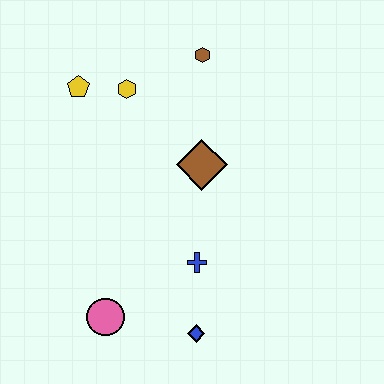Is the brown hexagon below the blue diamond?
No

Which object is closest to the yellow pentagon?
The yellow hexagon is closest to the yellow pentagon.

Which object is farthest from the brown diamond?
The pink circle is farthest from the brown diamond.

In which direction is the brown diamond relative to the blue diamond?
The brown diamond is above the blue diamond.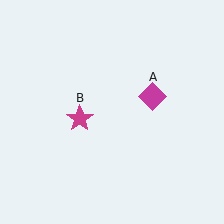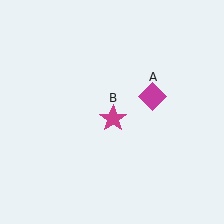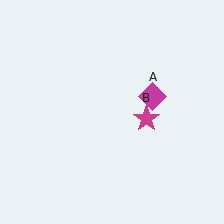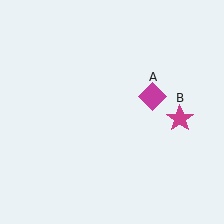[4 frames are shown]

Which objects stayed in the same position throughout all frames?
Magenta diamond (object A) remained stationary.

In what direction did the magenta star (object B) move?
The magenta star (object B) moved right.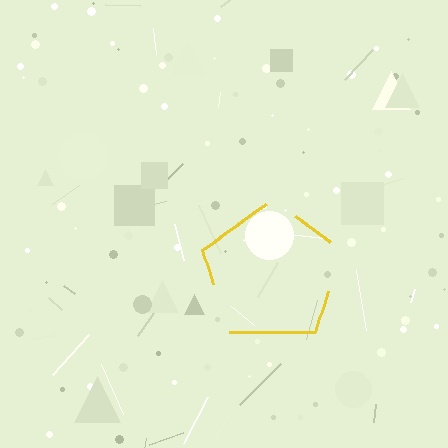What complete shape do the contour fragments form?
The contour fragments form a pentagon.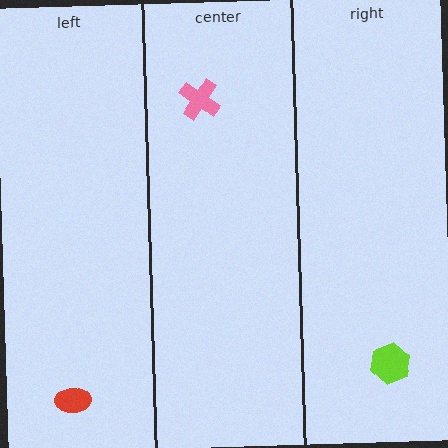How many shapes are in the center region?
1.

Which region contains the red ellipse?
The left region.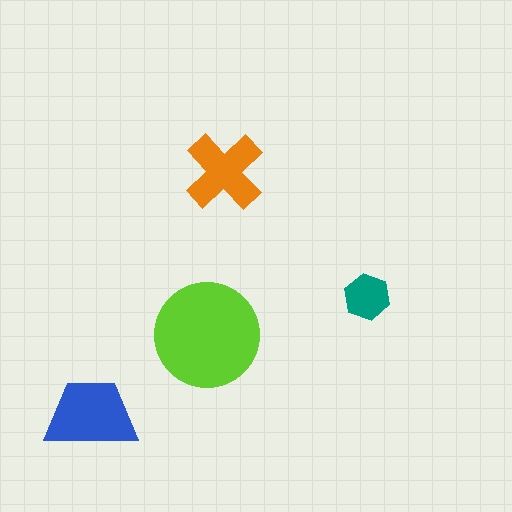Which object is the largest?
The lime circle.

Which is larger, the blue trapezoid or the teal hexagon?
The blue trapezoid.